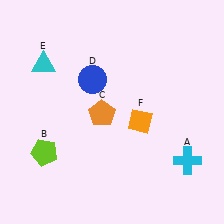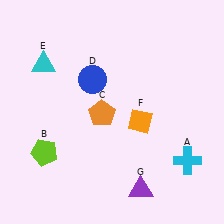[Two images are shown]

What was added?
A purple triangle (G) was added in Image 2.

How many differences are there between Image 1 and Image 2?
There is 1 difference between the two images.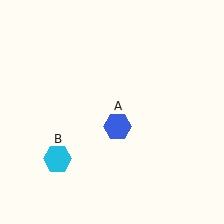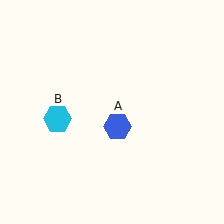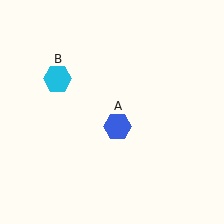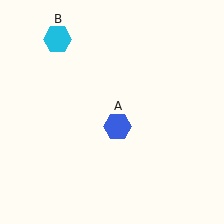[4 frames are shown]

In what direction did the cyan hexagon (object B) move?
The cyan hexagon (object B) moved up.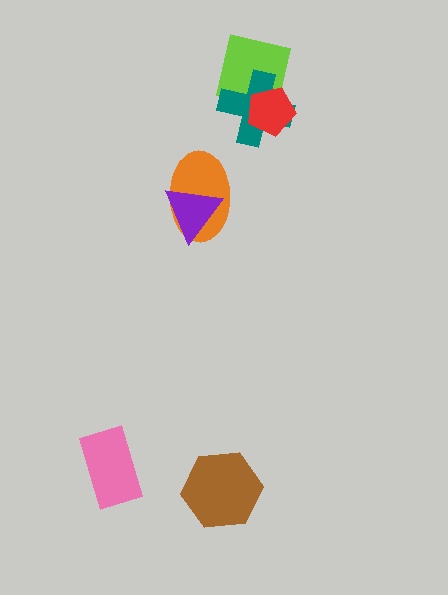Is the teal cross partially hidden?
Yes, it is partially covered by another shape.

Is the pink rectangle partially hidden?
No, no other shape covers it.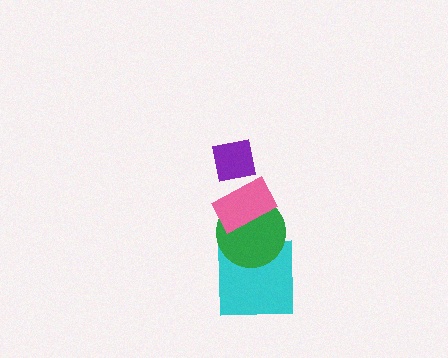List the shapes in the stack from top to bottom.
From top to bottom: the purple square, the pink rectangle, the green circle, the cyan square.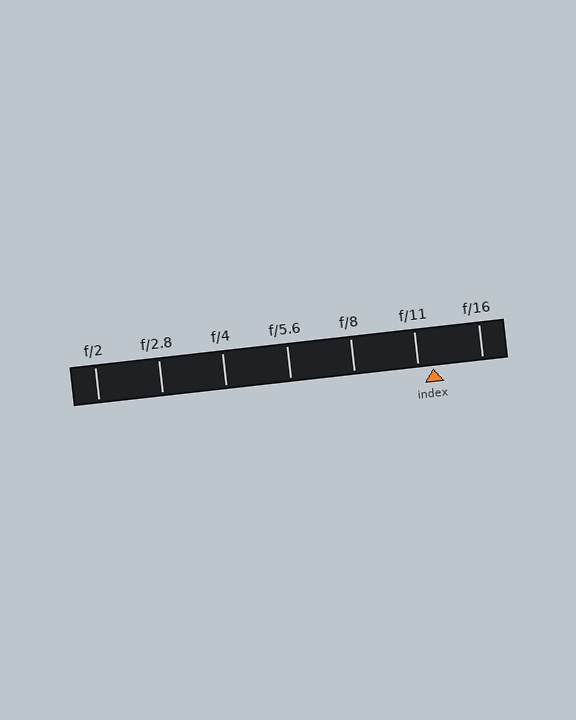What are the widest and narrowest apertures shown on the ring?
The widest aperture shown is f/2 and the narrowest is f/16.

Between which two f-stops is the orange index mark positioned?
The index mark is between f/11 and f/16.